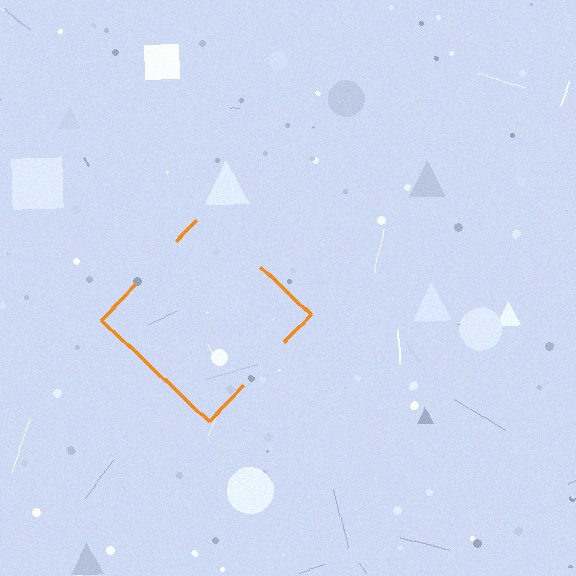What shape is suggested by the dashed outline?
The dashed outline suggests a diamond.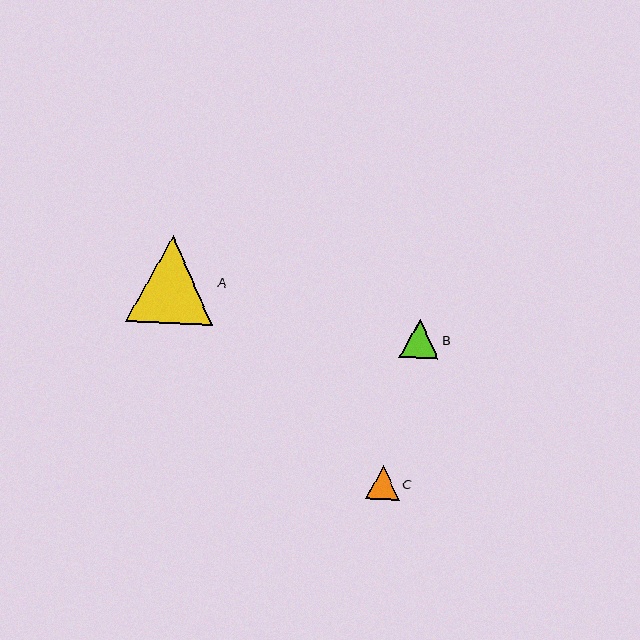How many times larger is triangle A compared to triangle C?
Triangle A is approximately 2.6 times the size of triangle C.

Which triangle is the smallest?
Triangle C is the smallest with a size of approximately 34 pixels.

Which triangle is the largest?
Triangle A is the largest with a size of approximately 88 pixels.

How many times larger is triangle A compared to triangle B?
Triangle A is approximately 2.2 times the size of triangle B.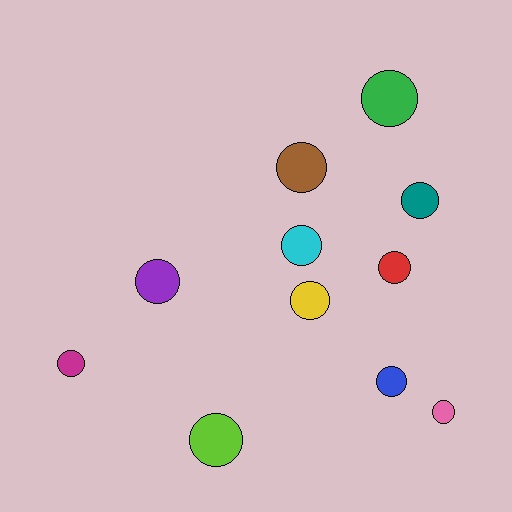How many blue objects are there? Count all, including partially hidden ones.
There is 1 blue object.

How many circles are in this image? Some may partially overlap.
There are 11 circles.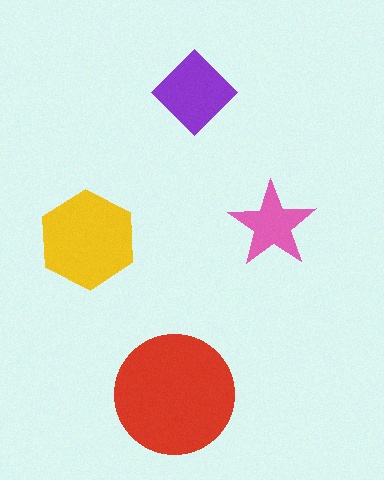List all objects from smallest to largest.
The pink star, the purple diamond, the yellow hexagon, the red circle.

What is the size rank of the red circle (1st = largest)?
1st.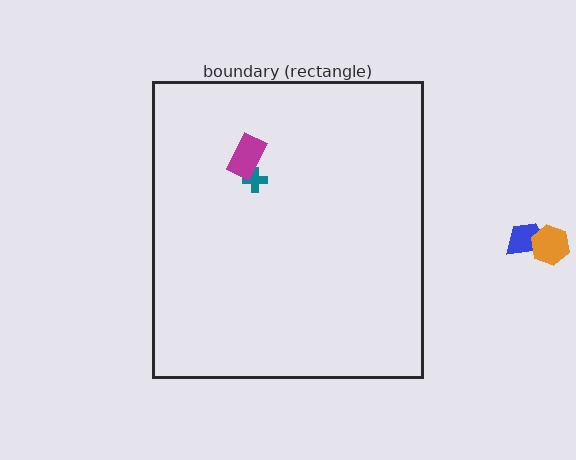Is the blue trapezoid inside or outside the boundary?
Outside.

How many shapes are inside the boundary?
2 inside, 2 outside.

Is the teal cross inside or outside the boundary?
Inside.